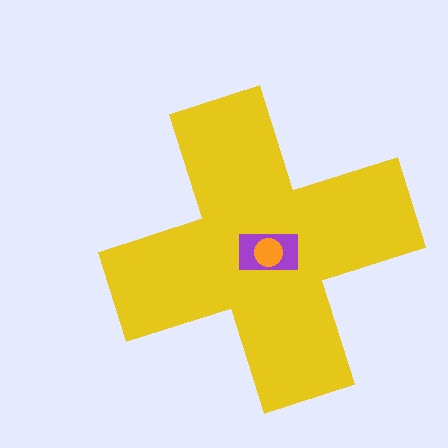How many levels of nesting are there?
3.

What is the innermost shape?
The orange circle.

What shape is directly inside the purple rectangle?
The orange circle.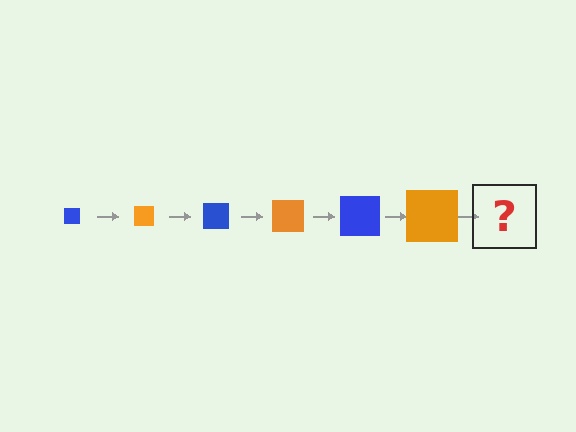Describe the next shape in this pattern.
It should be a blue square, larger than the previous one.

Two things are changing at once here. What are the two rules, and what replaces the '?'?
The two rules are that the square grows larger each step and the color cycles through blue and orange. The '?' should be a blue square, larger than the previous one.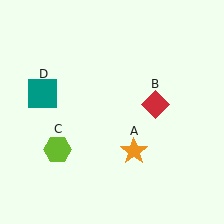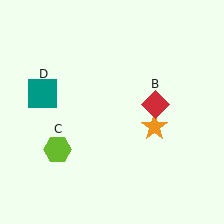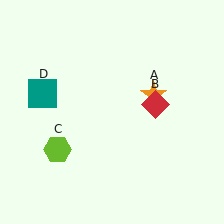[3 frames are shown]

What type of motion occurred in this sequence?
The orange star (object A) rotated counterclockwise around the center of the scene.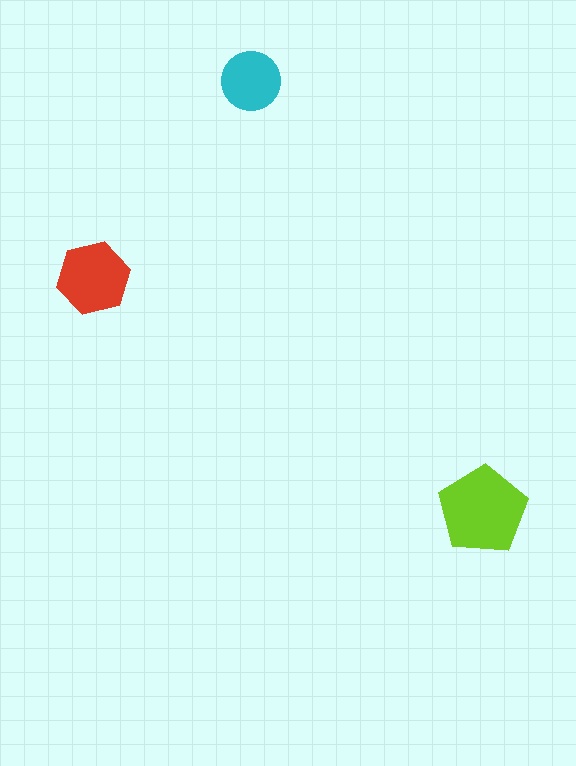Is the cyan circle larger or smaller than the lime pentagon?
Smaller.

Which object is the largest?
The lime pentagon.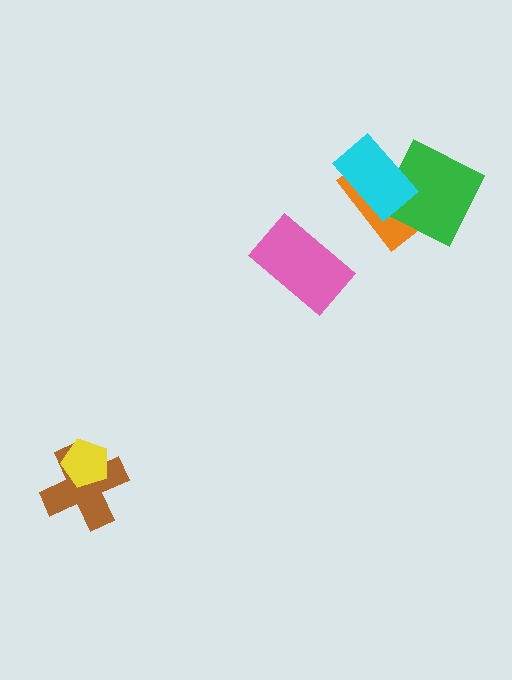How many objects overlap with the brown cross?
1 object overlaps with the brown cross.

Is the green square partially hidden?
Yes, it is partially covered by another shape.